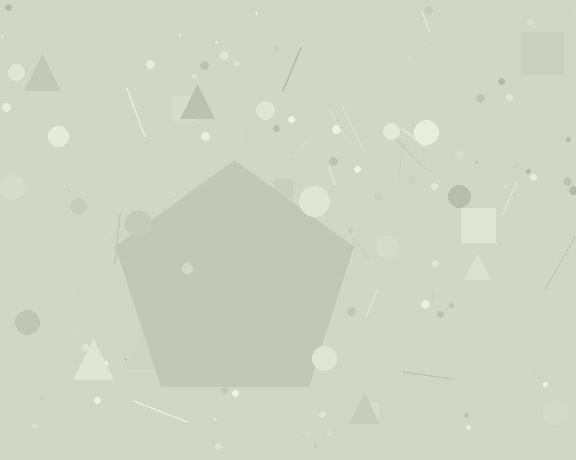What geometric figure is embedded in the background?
A pentagon is embedded in the background.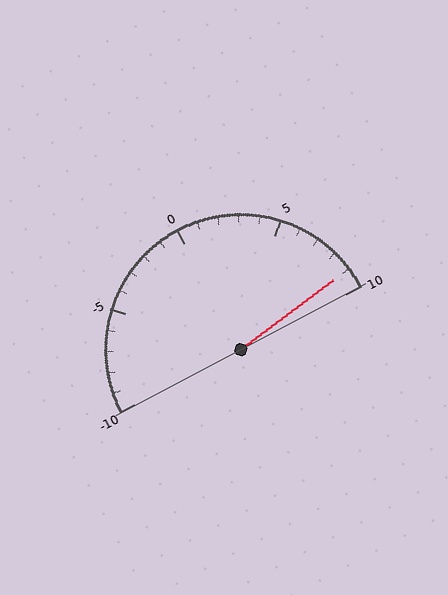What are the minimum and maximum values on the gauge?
The gauge ranges from -10 to 10.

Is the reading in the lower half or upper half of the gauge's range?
The reading is in the upper half of the range (-10 to 10).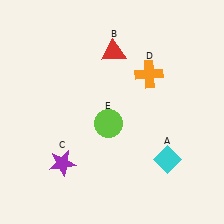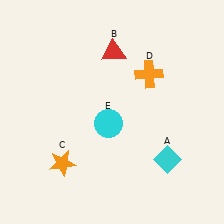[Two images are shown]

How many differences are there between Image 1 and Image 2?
There are 2 differences between the two images.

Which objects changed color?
C changed from purple to orange. E changed from lime to cyan.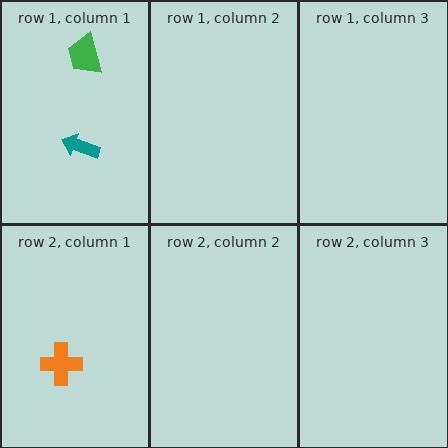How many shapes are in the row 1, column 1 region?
2.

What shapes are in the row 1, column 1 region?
The green trapezoid, the teal arrow.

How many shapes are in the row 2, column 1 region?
1.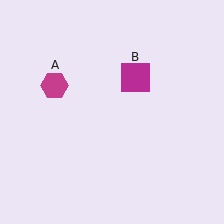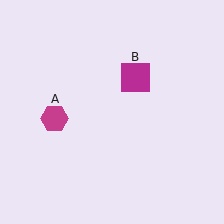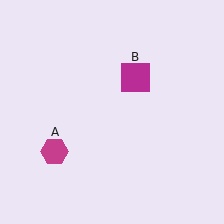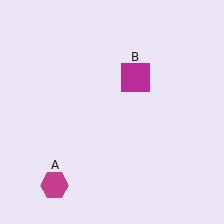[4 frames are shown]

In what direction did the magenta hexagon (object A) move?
The magenta hexagon (object A) moved down.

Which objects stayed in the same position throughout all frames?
Magenta square (object B) remained stationary.